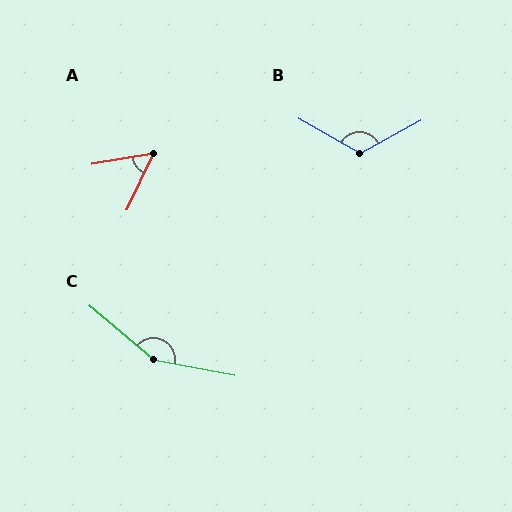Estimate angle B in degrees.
Approximately 122 degrees.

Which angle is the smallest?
A, at approximately 55 degrees.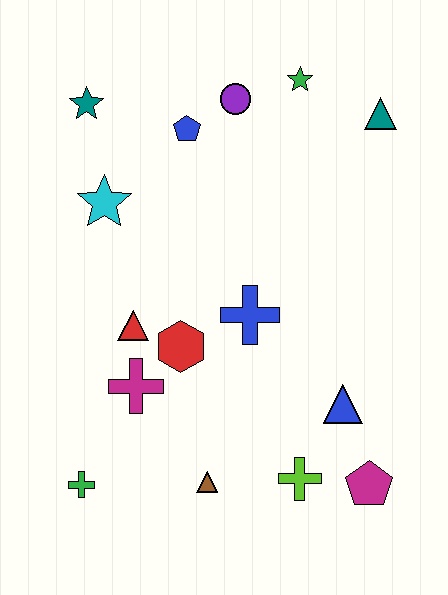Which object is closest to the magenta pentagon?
The lime cross is closest to the magenta pentagon.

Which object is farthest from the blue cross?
The teal star is farthest from the blue cross.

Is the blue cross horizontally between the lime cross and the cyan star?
Yes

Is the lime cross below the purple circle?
Yes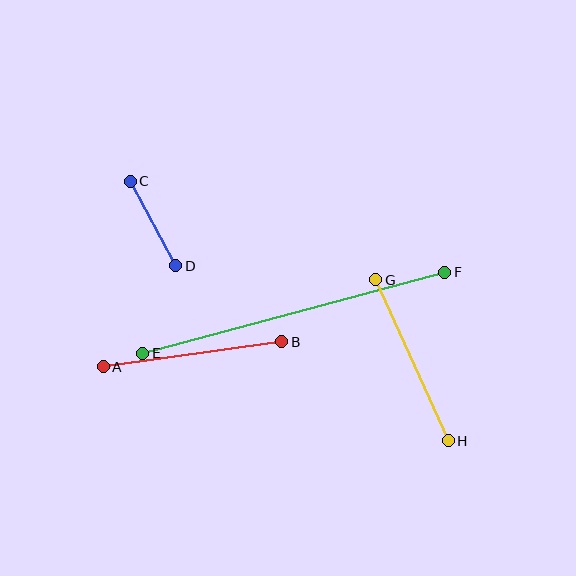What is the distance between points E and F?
The distance is approximately 313 pixels.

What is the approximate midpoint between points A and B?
The midpoint is at approximately (193, 354) pixels.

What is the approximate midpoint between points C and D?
The midpoint is at approximately (153, 224) pixels.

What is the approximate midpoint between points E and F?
The midpoint is at approximately (294, 313) pixels.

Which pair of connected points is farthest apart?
Points E and F are farthest apart.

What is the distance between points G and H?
The distance is approximately 177 pixels.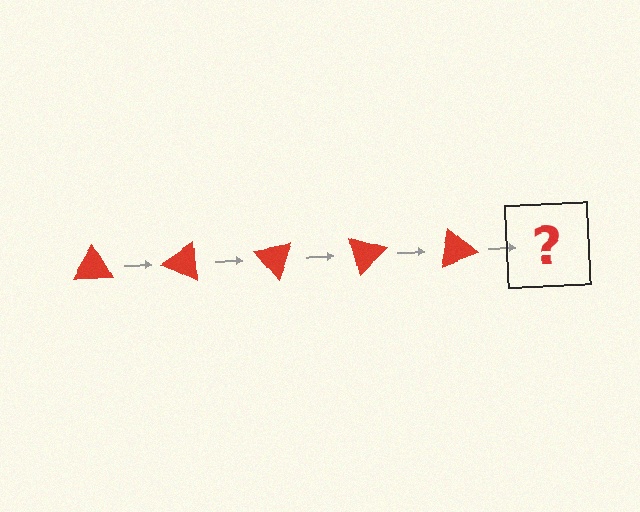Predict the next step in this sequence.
The next step is a red triangle rotated 125 degrees.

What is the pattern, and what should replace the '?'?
The pattern is that the triangle rotates 25 degrees each step. The '?' should be a red triangle rotated 125 degrees.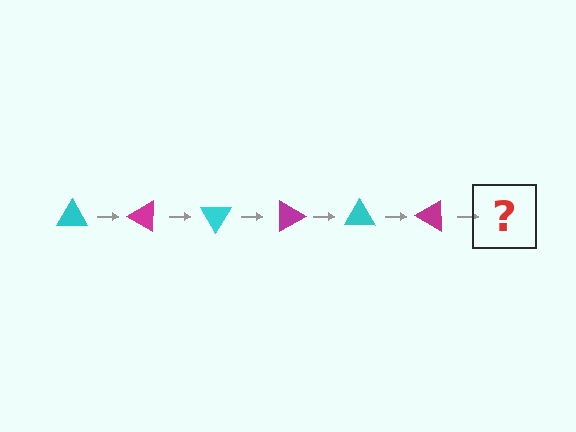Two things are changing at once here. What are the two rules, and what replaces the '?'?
The two rules are that it rotates 30 degrees each step and the color cycles through cyan and magenta. The '?' should be a cyan triangle, rotated 180 degrees from the start.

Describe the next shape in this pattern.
It should be a cyan triangle, rotated 180 degrees from the start.